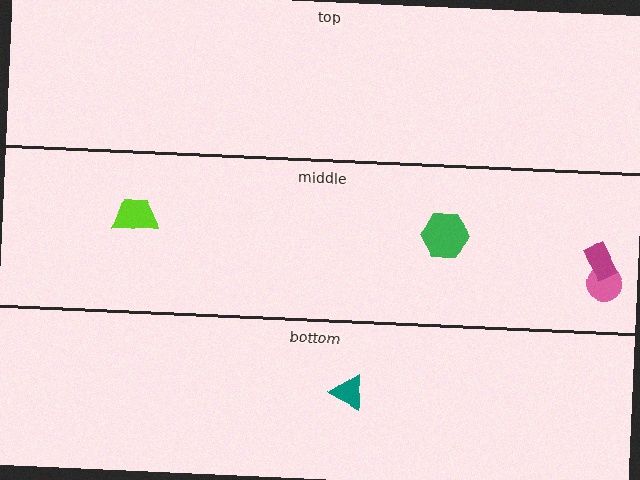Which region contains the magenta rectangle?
The middle region.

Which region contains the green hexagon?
The middle region.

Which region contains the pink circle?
The middle region.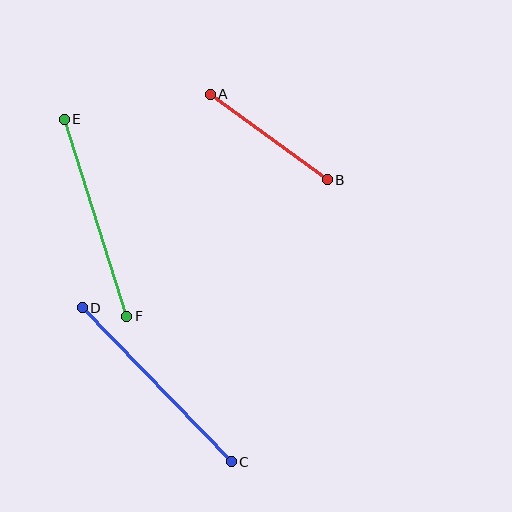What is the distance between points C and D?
The distance is approximately 214 pixels.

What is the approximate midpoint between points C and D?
The midpoint is at approximately (157, 385) pixels.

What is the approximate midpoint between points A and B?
The midpoint is at approximately (269, 137) pixels.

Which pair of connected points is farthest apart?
Points C and D are farthest apart.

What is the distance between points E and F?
The distance is approximately 207 pixels.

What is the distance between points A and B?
The distance is approximately 145 pixels.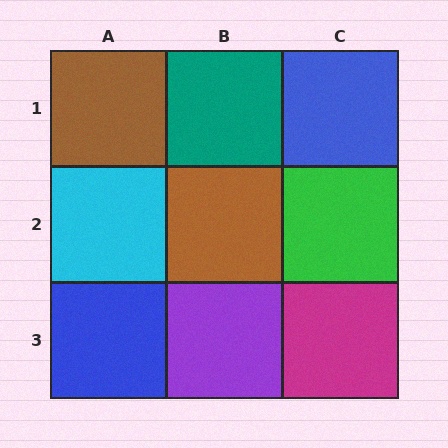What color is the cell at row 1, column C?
Blue.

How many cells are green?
1 cell is green.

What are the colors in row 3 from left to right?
Blue, purple, magenta.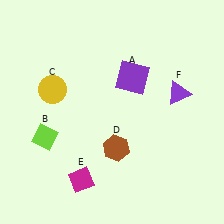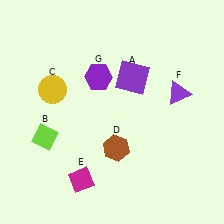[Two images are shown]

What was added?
A purple hexagon (G) was added in Image 2.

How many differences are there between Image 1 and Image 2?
There is 1 difference between the two images.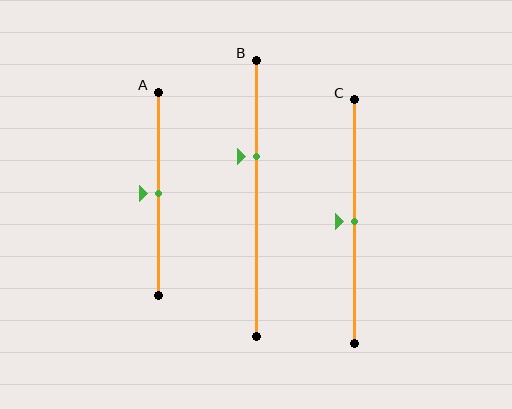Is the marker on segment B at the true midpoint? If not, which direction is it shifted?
No, the marker on segment B is shifted upward by about 15% of the segment length.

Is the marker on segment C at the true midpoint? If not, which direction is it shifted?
Yes, the marker on segment C is at the true midpoint.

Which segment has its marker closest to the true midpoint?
Segment A has its marker closest to the true midpoint.